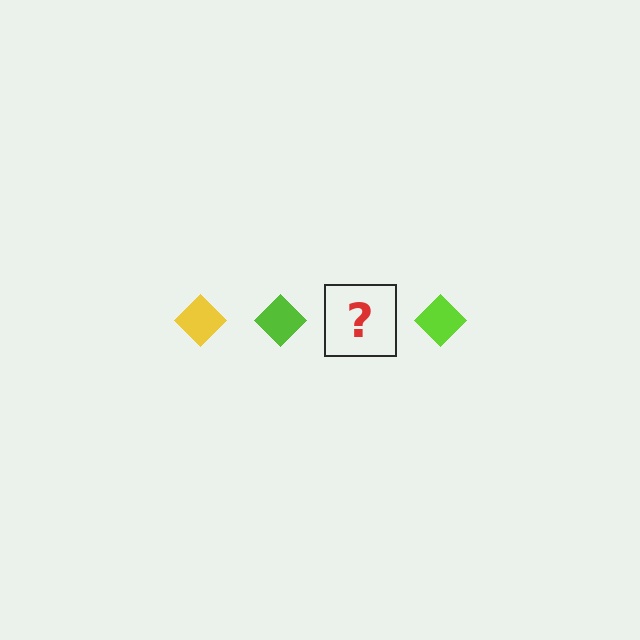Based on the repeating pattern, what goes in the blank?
The blank should be a yellow diamond.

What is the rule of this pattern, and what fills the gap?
The rule is that the pattern cycles through yellow, lime diamonds. The gap should be filled with a yellow diamond.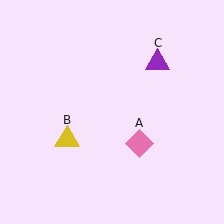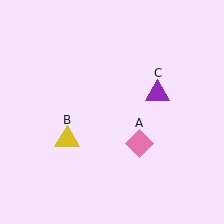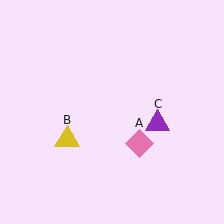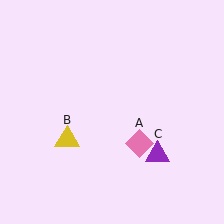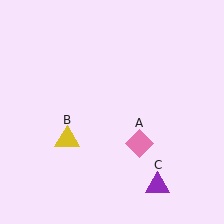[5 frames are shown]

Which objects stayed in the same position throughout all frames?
Pink diamond (object A) and yellow triangle (object B) remained stationary.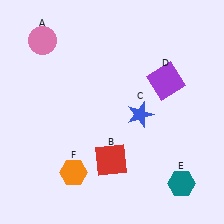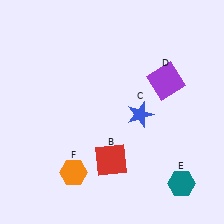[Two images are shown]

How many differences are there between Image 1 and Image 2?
There is 1 difference between the two images.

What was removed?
The pink circle (A) was removed in Image 2.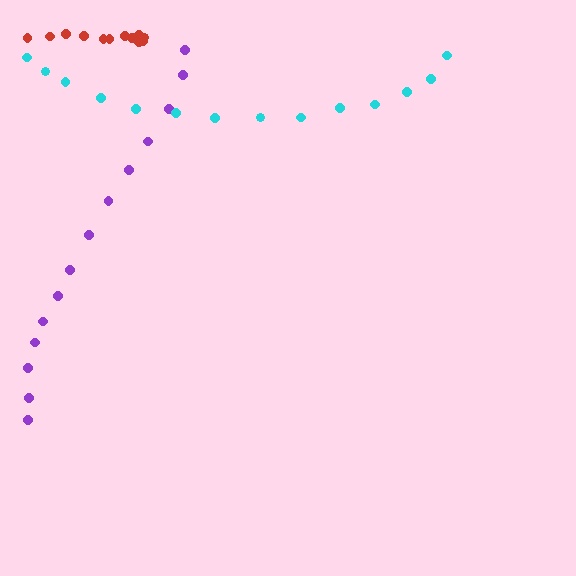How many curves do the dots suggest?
There are 3 distinct paths.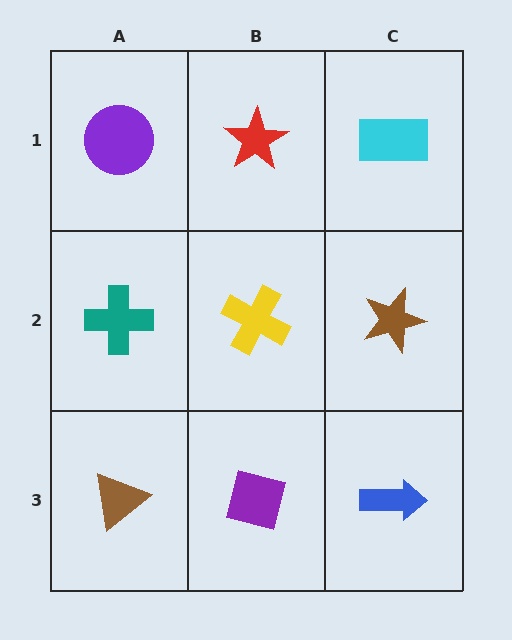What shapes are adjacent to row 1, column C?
A brown star (row 2, column C), a red star (row 1, column B).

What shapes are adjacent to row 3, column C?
A brown star (row 2, column C), a purple square (row 3, column B).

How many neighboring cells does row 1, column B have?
3.